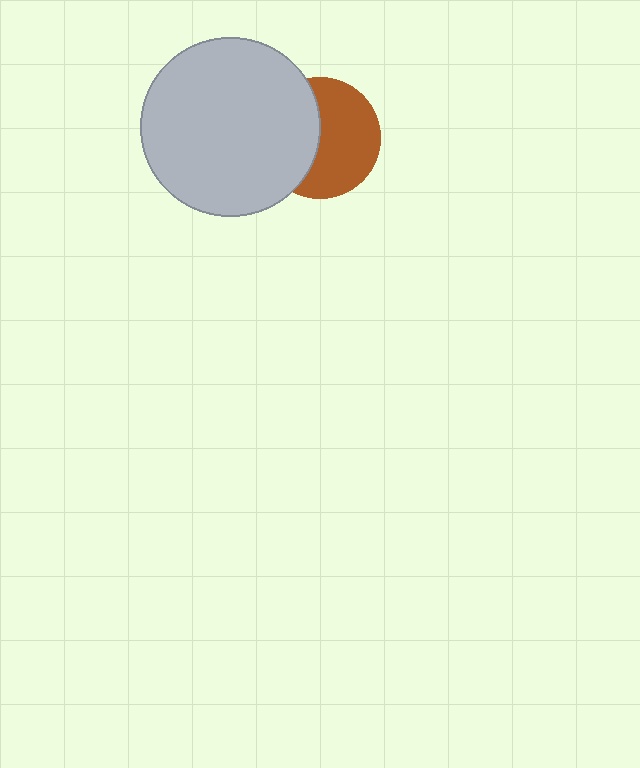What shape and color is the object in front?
The object in front is a light gray circle.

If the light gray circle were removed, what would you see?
You would see the complete brown circle.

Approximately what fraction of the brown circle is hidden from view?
Roughly 43% of the brown circle is hidden behind the light gray circle.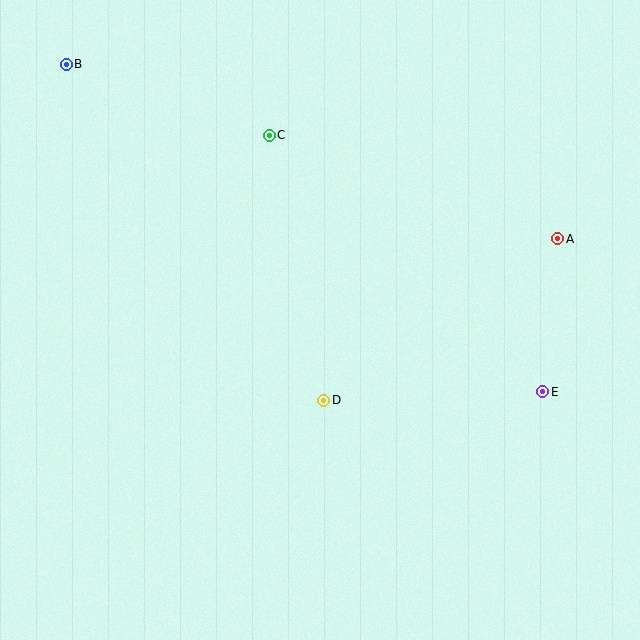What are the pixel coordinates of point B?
Point B is at (66, 64).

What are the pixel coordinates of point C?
Point C is at (269, 135).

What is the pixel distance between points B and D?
The distance between B and D is 423 pixels.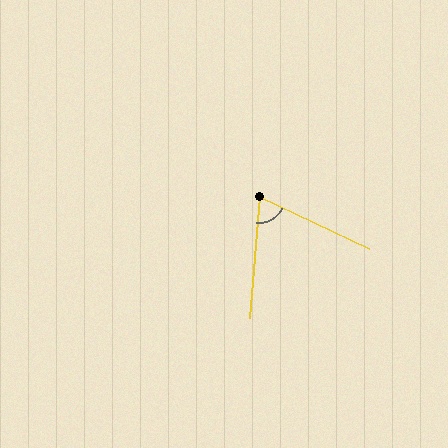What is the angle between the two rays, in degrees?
Approximately 69 degrees.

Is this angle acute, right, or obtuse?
It is acute.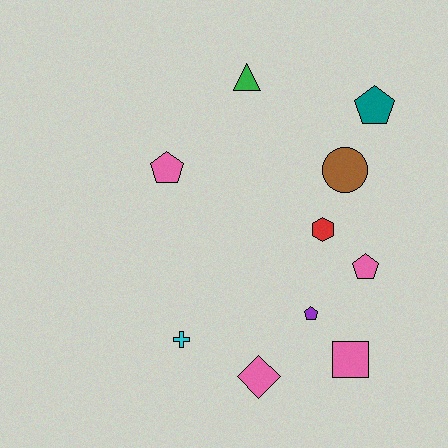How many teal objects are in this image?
There is 1 teal object.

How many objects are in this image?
There are 10 objects.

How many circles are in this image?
There is 1 circle.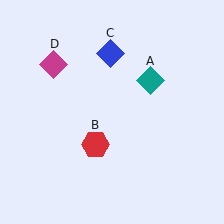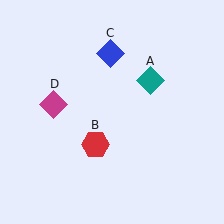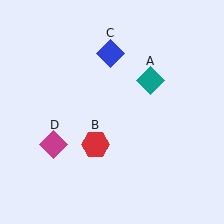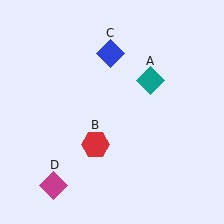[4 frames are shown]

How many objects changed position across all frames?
1 object changed position: magenta diamond (object D).